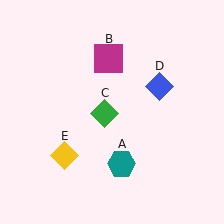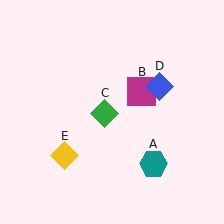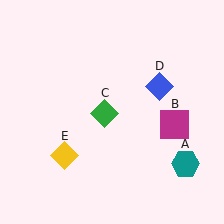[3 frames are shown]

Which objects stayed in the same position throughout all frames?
Green diamond (object C) and blue diamond (object D) and yellow diamond (object E) remained stationary.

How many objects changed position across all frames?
2 objects changed position: teal hexagon (object A), magenta square (object B).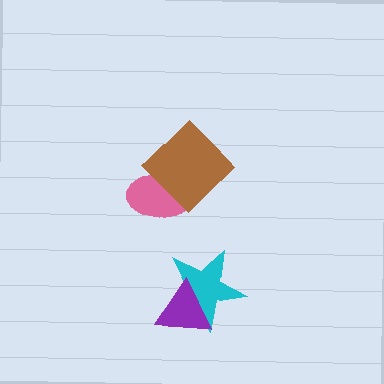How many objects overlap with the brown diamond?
1 object overlaps with the brown diamond.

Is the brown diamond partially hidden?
No, no other shape covers it.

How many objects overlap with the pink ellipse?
1 object overlaps with the pink ellipse.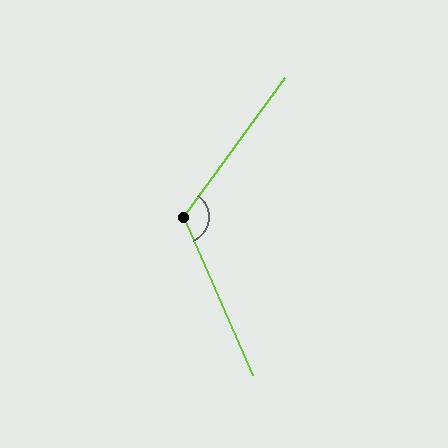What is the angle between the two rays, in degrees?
Approximately 120 degrees.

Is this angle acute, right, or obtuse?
It is obtuse.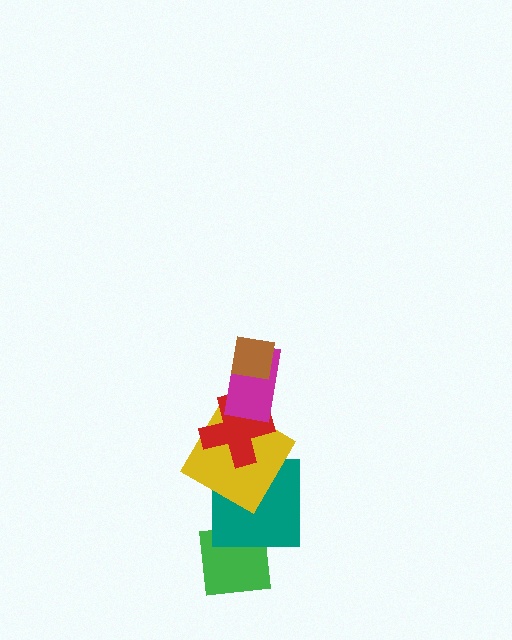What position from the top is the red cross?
The red cross is 3rd from the top.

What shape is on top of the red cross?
The magenta rectangle is on top of the red cross.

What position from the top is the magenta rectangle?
The magenta rectangle is 2nd from the top.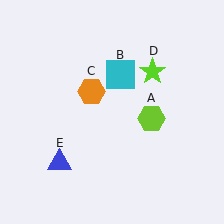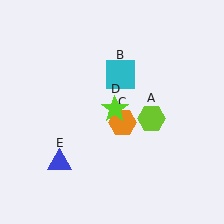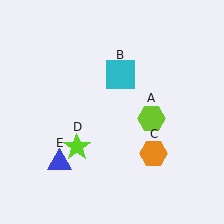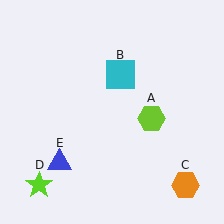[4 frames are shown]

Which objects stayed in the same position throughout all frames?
Lime hexagon (object A) and cyan square (object B) and blue triangle (object E) remained stationary.